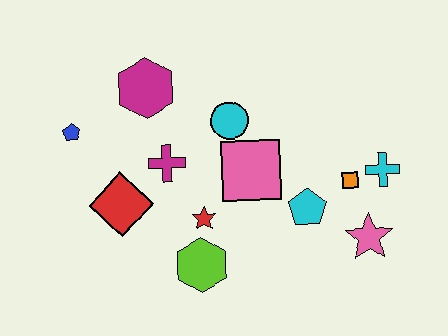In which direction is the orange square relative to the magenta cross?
The orange square is to the right of the magenta cross.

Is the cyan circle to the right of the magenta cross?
Yes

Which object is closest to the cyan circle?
The pink square is closest to the cyan circle.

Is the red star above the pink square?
No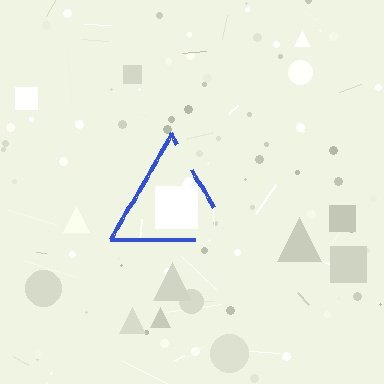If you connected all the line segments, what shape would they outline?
They would outline a triangle.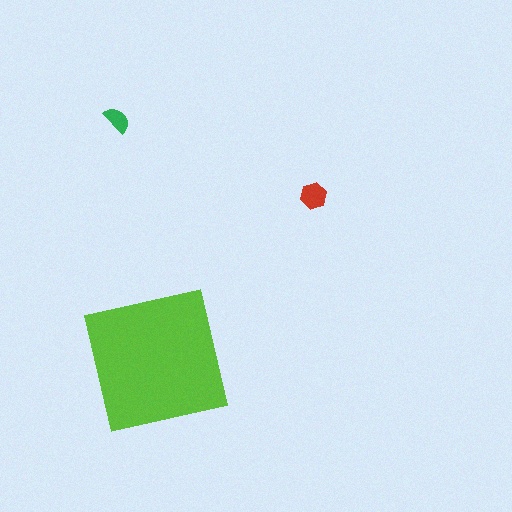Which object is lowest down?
The lime square is bottommost.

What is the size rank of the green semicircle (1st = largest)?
3rd.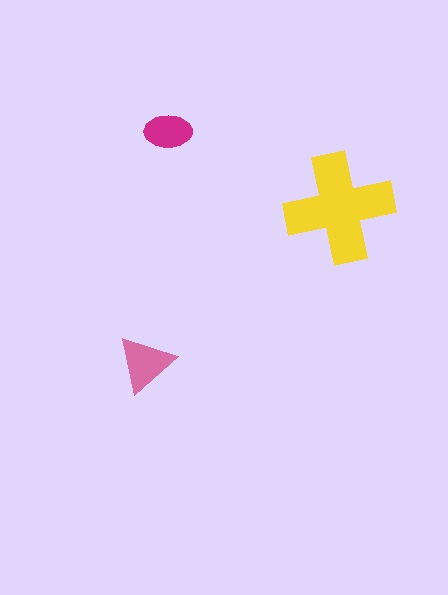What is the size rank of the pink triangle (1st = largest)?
2nd.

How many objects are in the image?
There are 3 objects in the image.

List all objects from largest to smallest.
The yellow cross, the pink triangle, the magenta ellipse.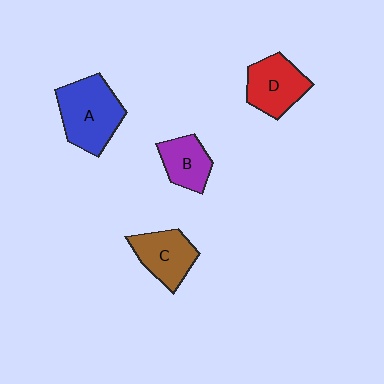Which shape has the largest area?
Shape A (blue).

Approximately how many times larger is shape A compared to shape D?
Approximately 1.3 times.